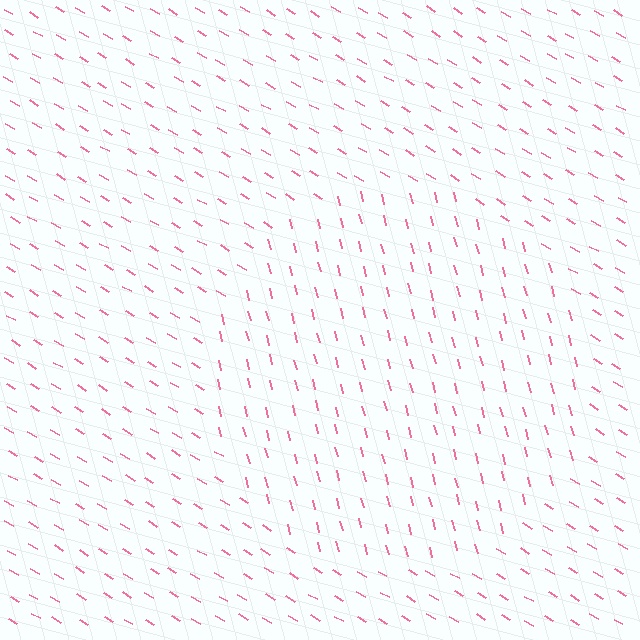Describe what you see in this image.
The image is filled with small pink line segments. A circle region in the image has lines oriented differently from the surrounding lines, creating a visible texture boundary.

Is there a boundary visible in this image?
Yes, there is a texture boundary formed by a change in line orientation.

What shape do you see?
I see a circle.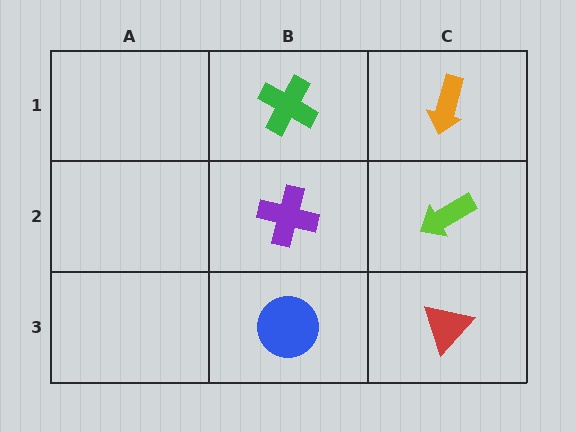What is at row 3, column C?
A red triangle.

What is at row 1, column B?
A green cross.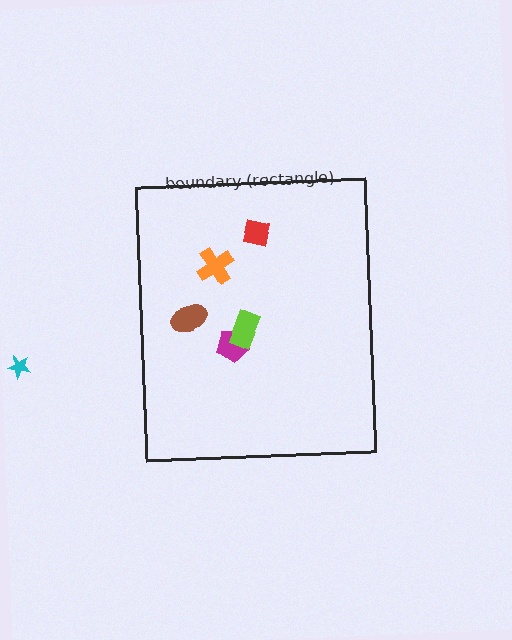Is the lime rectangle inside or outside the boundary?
Inside.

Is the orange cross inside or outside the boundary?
Inside.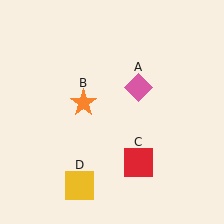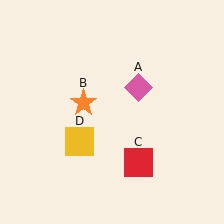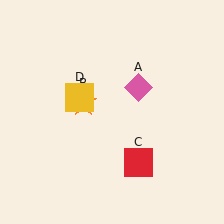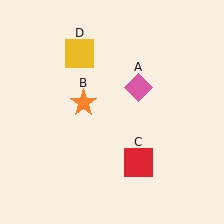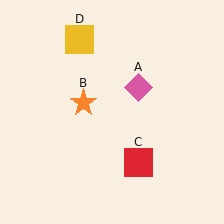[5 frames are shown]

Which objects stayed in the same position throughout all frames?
Pink diamond (object A) and orange star (object B) and red square (object C) remained stationary.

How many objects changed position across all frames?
1 object changed position: yellow square (object D).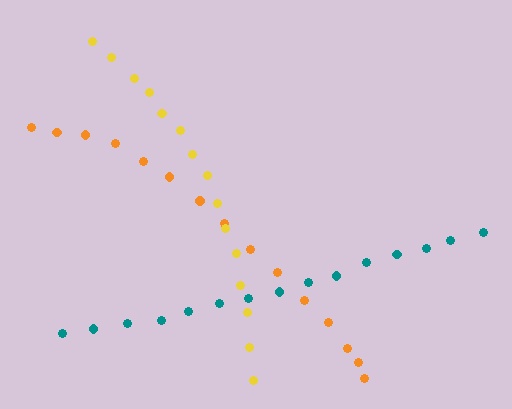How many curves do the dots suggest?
There are 3 distinct paths.